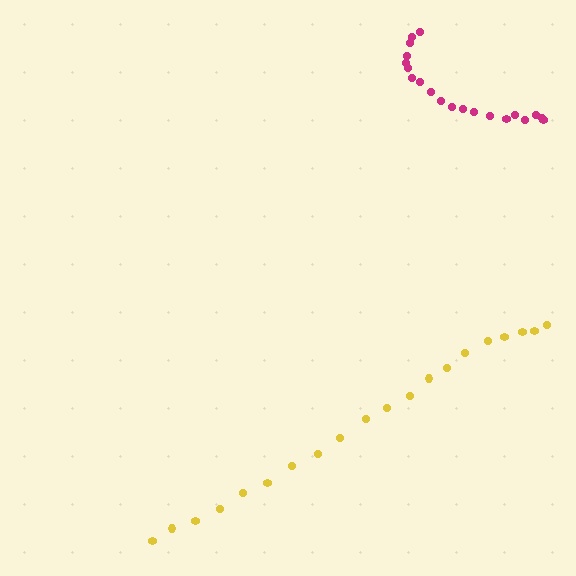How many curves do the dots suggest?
There are 2 distinct paths.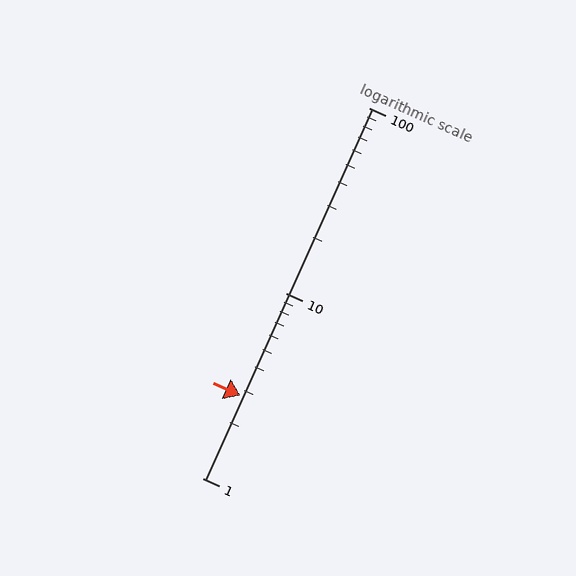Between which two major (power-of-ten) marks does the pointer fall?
The pointer is between 1 and 10.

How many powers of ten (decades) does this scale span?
The scale spans 2 decades, from 1 to 100.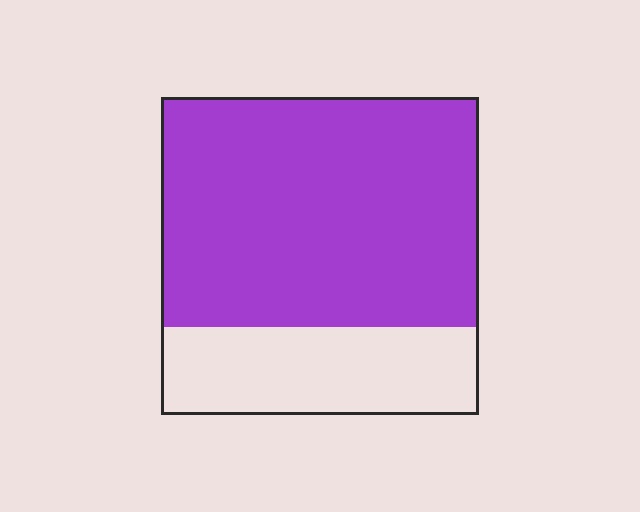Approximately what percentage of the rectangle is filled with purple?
Approximately 70%.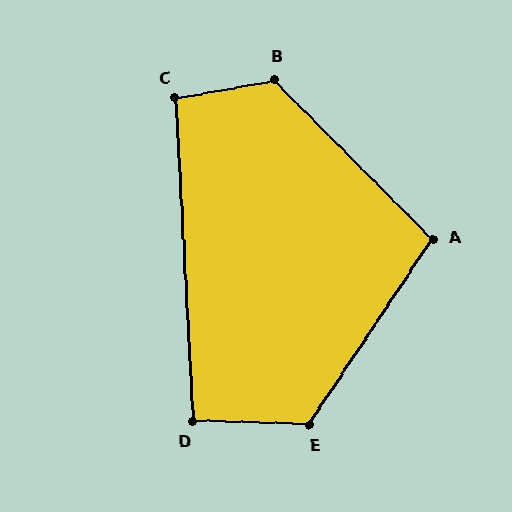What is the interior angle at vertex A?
Approximately 102 degrees (obtuse).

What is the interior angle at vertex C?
Approximately 98 degrees (obtuse).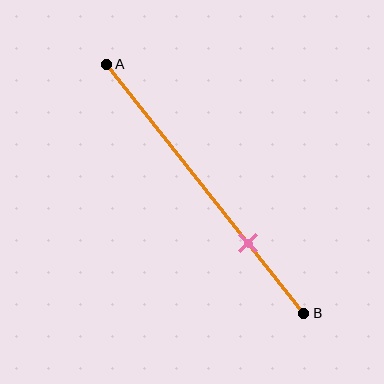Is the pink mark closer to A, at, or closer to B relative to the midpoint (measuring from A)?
The pink mark is closer to point B than the midpoint of segment AB.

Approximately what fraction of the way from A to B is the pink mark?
The pink mark is approximately 70% of the way from A to B.